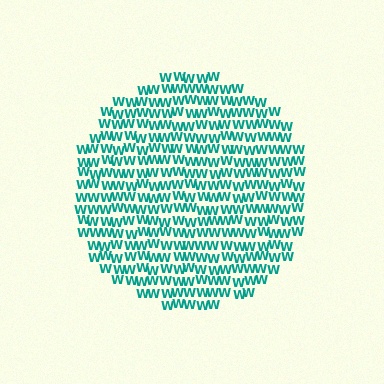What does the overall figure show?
The overall figure shows a circle.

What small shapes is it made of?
It is made of small letter W's.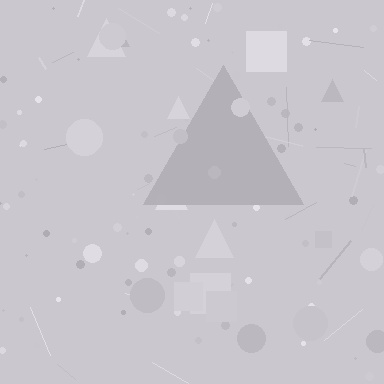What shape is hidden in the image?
A triangle is hidden in the image.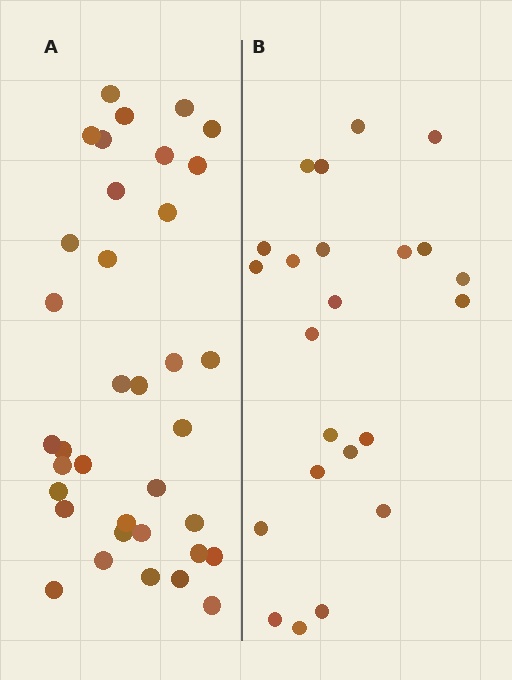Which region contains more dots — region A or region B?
Region A (the left region) has more dots.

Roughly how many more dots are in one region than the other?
Region A has approximately 15 more dots than region B.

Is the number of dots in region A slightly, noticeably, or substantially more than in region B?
Region A has substantially more. The ratio is roughly 1.6 to 1.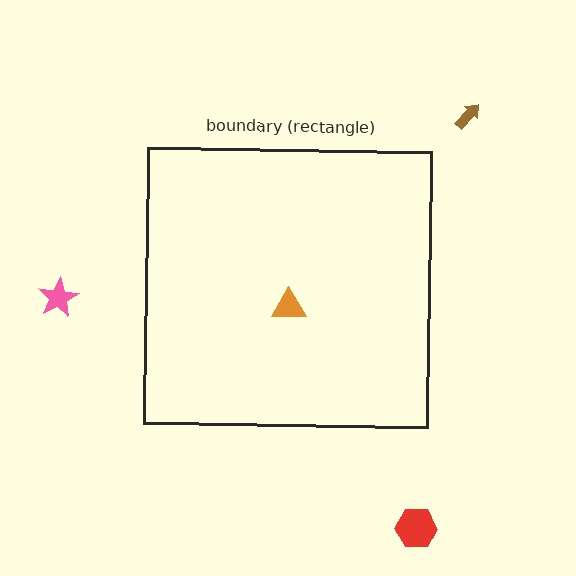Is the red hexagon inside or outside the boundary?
Outside.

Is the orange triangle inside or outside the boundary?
Inside.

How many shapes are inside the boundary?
1 inside, 3 outside.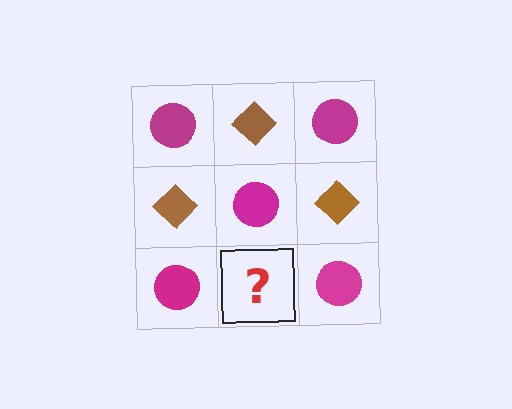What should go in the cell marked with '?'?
The missing cell should contain a brown diamond.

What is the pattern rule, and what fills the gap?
The rule is that it alternates magenta circle and brown diamond in a checkerboard pattern. The gap should be filled with a brown diamond.